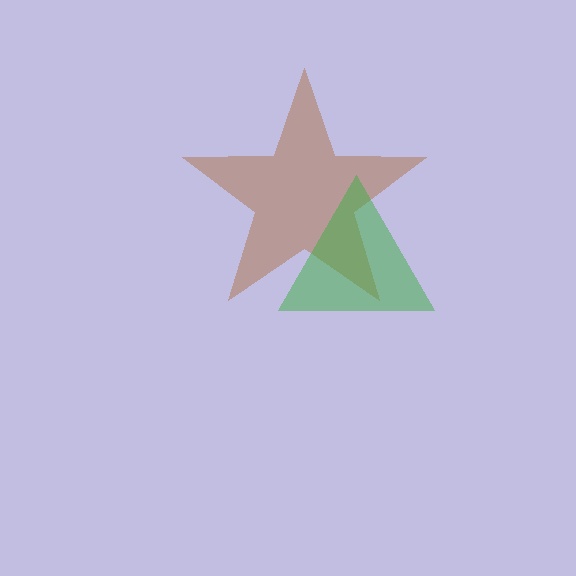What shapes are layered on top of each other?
The layered shapes are: a brown star, a green triangle.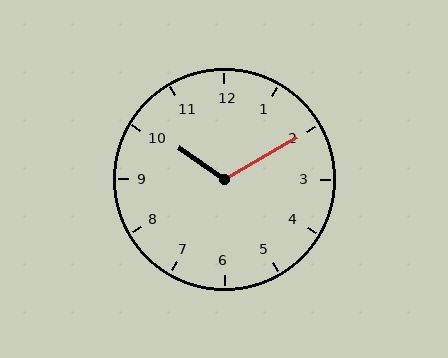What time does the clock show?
10:10.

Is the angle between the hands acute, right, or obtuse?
It is obtuse.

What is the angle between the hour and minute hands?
Approximately 115 degrees.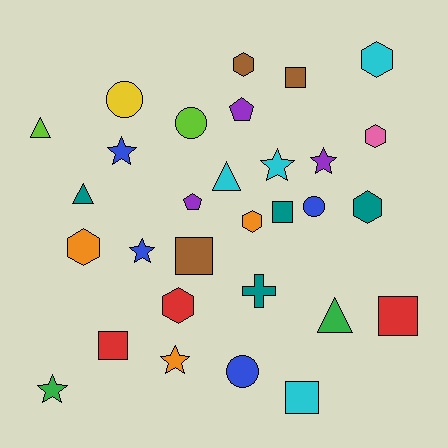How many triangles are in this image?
There are 4 triangles.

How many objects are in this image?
There are 30 objects.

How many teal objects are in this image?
There are 4 teal objects.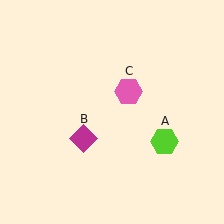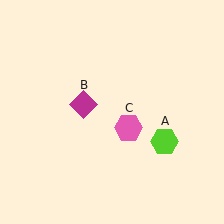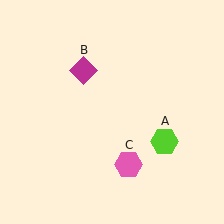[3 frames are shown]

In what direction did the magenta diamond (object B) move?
The magenta diamond (object B) moved up.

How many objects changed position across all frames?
2 objects changed position: magenta diamond (object B), pink hexagon (object C).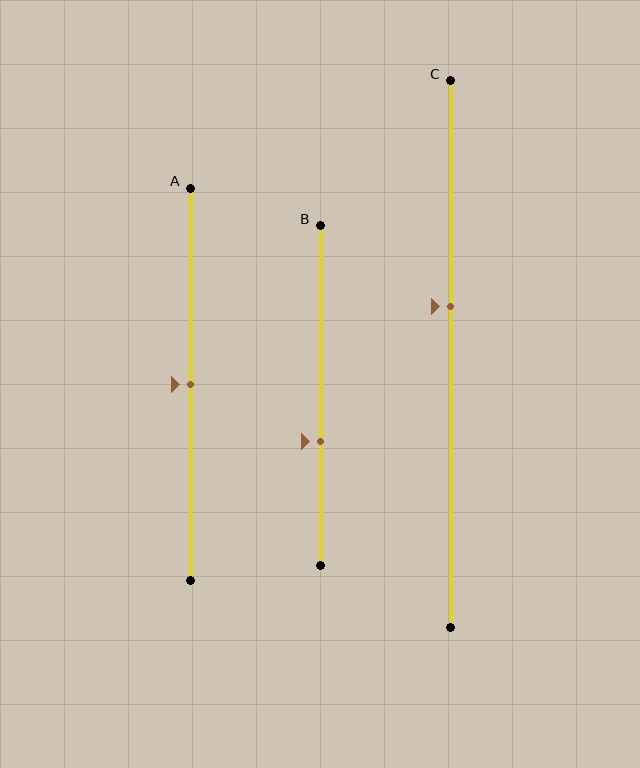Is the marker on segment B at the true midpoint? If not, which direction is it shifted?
No, the marker on segment B is shifted downward by about 14% of the segment length.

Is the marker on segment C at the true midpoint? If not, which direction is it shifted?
No, the marker on segment C is shifted upward by about 9% of the segment length.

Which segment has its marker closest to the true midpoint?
Segment A has its marker closest to the true midpoint.